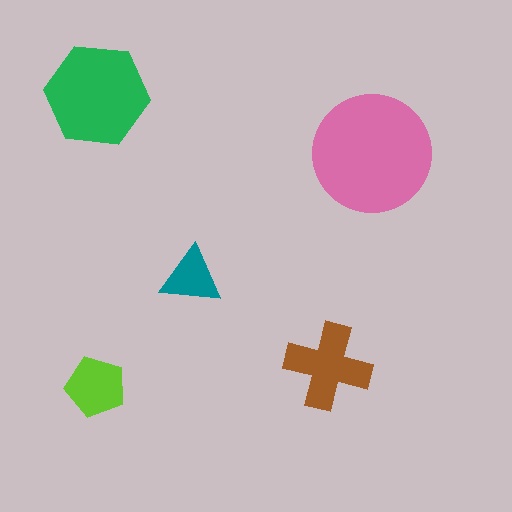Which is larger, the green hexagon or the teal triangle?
The green hexagon.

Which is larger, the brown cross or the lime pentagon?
The brown cross.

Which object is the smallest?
The teal triangle.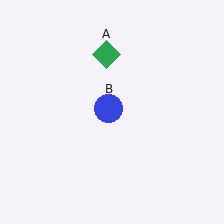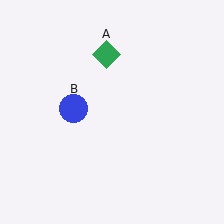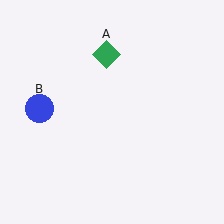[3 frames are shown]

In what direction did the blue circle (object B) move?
The blue circle (object B) moved left.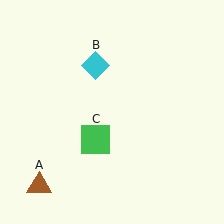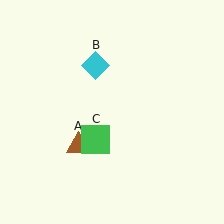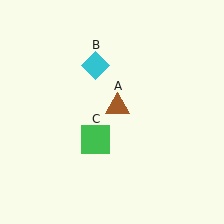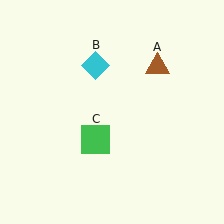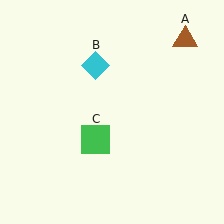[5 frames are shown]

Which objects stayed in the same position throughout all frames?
Cyan diamond (object B) and green square (object C) remained stationary.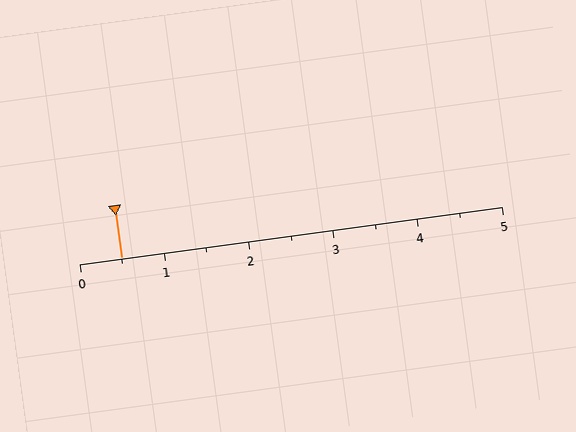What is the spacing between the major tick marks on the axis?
The major ticks are spaced 1 apart.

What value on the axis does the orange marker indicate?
The marker indicates approximately 0.5.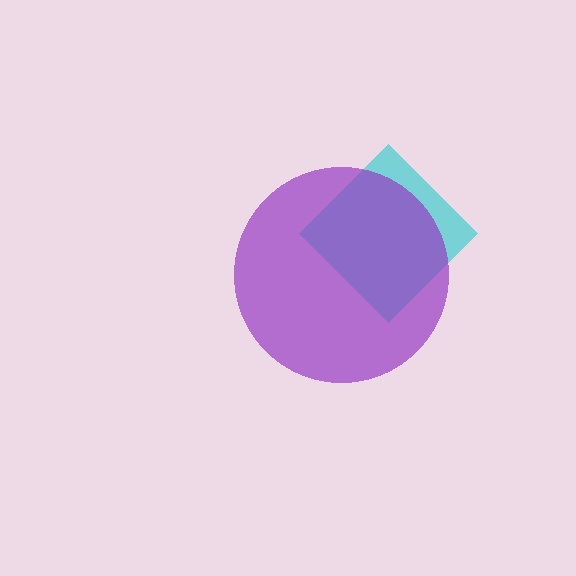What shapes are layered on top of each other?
The layered shapes are: a cyan diamond, a purple circle.